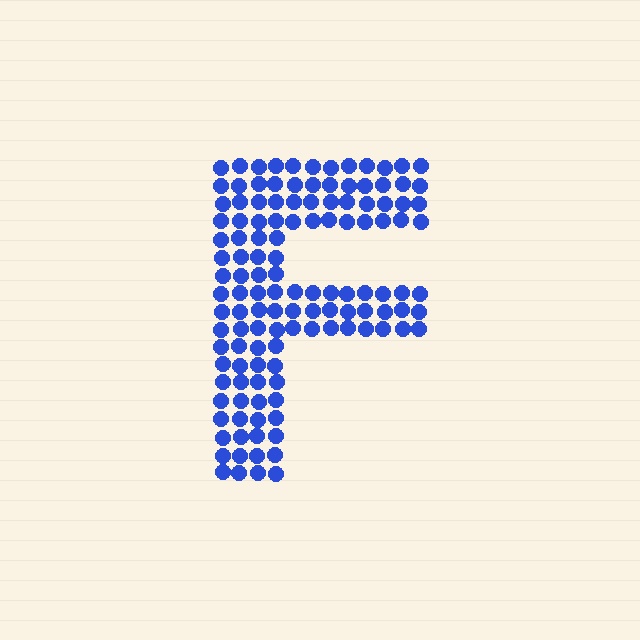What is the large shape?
The large shape is the letter F.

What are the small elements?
The small elements are circles.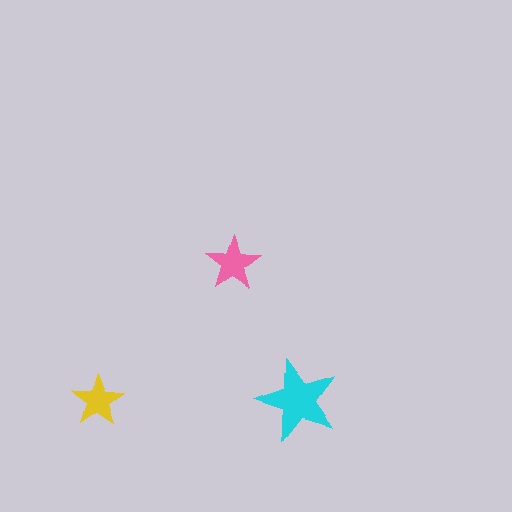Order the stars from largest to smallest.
the cyan one, the pink one, the yellow one.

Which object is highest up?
The pink star is topmost.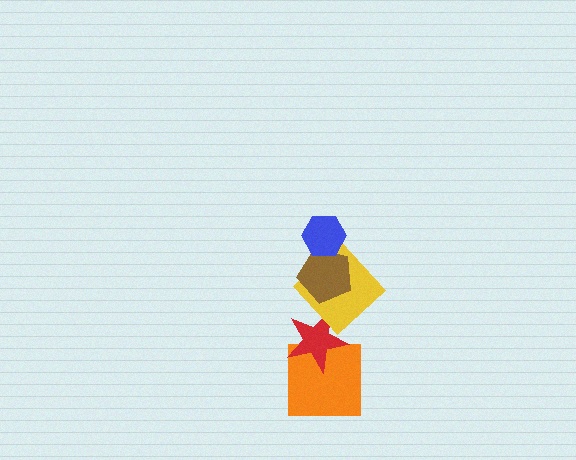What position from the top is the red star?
The red star is 4th from the top.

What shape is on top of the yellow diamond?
The brown pentagon is on top of the yellow diamond.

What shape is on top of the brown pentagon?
The blue hexagon is on top of the brown pentagon.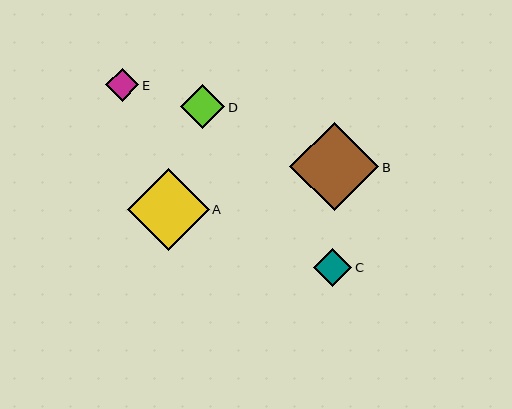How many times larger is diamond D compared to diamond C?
Diamond D is approximately 1.2 times the size of diamond C.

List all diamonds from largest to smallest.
From largest to smallest: B, A, D, C, E.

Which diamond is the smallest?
Diamond E is the smallest with a size of approximately 33 pixels.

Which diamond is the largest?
Diamond B is the largest with a size of approximately 89 pixels.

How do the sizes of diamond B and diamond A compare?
Diamond B and diamond A are approximately the same size.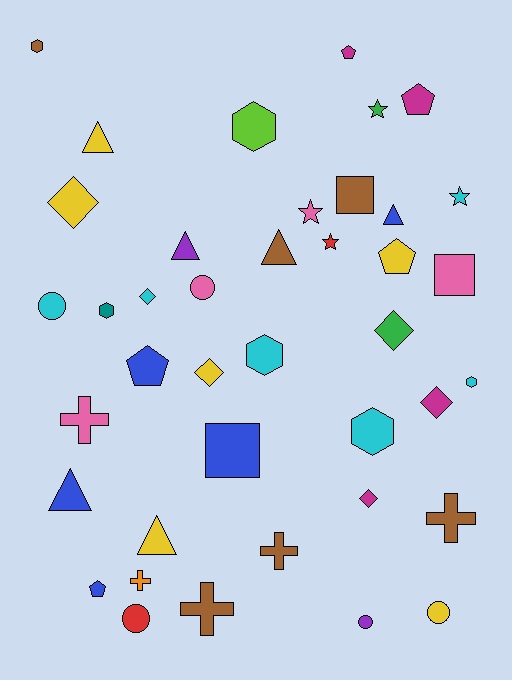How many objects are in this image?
There are 40 objects.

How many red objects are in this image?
There are 2 red objects.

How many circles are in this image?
There are 5 circles.